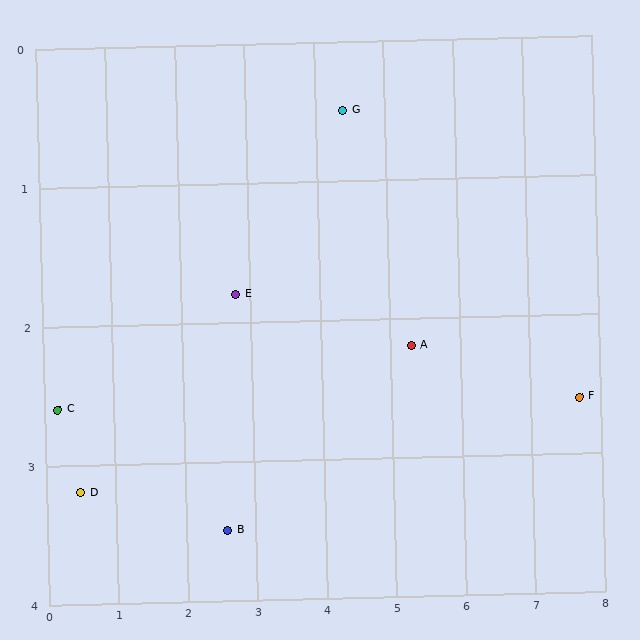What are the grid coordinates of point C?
Point C is at approximately (0.2, 2.6).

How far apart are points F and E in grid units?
Points F and E are about 5.0 grid units apart.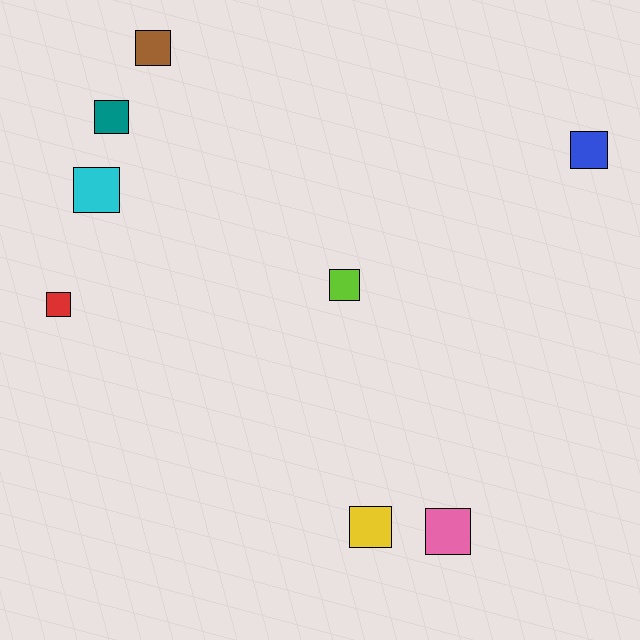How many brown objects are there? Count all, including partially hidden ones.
There is 1 brown object.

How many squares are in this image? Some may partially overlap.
There are 8 squares.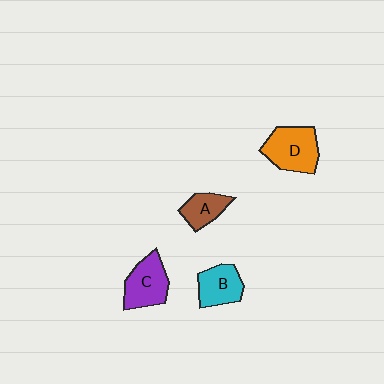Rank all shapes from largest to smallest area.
From largest to smallest: D (orange), C (purple), B (cyan), A (brown).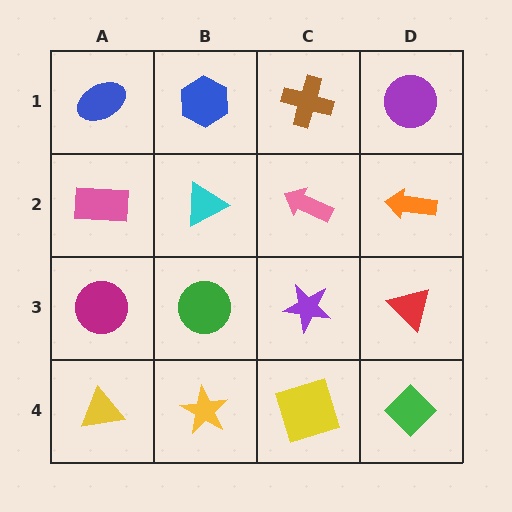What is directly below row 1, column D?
An orange arrow.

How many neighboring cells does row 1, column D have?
2.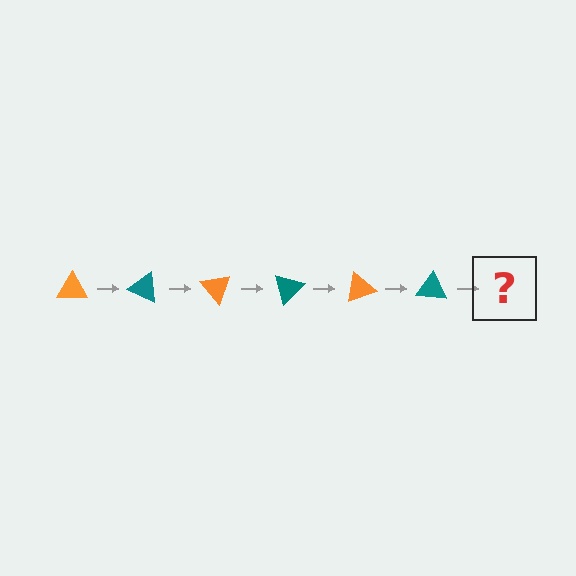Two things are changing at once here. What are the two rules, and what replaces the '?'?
The two rules are that it rotates 25 degrees each step and the color cycles through orange and teal. The '?' should be an orange triangle, rotated 150 degrees from the start.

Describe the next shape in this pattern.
It should be an orange triangle, rotated 150 degrees from the start.